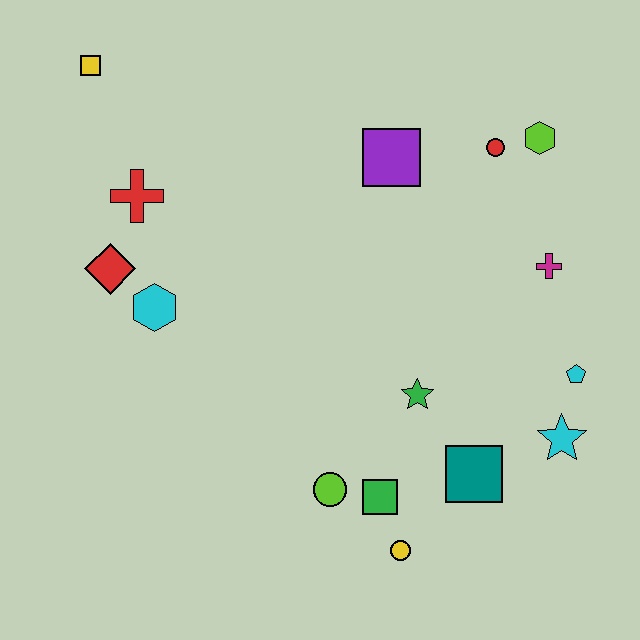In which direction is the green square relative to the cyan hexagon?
The green square is to the right of the cyan hexagon.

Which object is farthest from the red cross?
The cyan star is farthest from the red cross.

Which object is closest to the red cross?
The red diamond is closest to the red cross.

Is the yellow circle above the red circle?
No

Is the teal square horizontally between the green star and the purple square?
No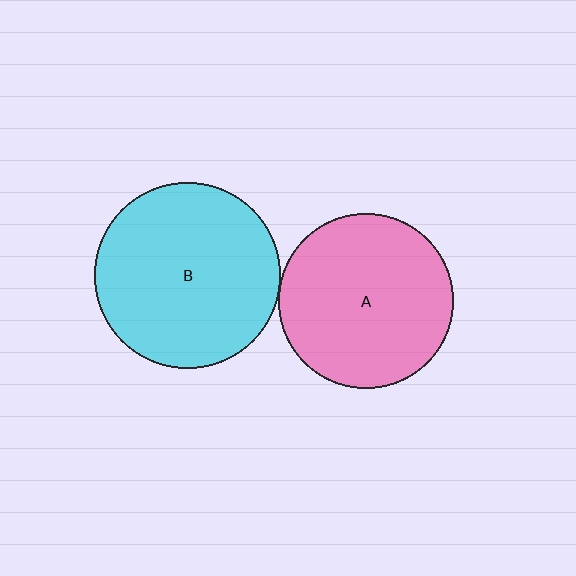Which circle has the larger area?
Circle B (cyan).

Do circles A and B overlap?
Yes.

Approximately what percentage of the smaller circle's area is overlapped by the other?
Approximately 5%.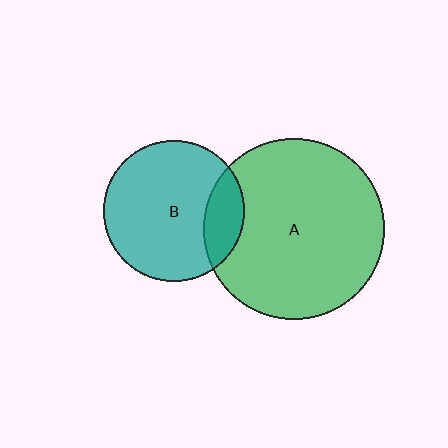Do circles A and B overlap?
Yes.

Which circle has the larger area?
Circle A (green).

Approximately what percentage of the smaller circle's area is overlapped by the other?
Approximately 20%.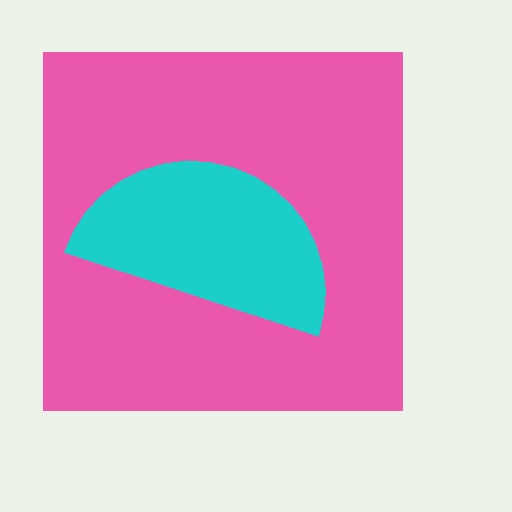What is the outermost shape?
The pink square.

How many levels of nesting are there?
2.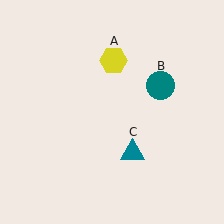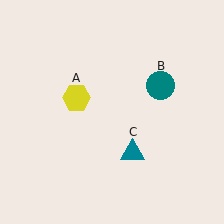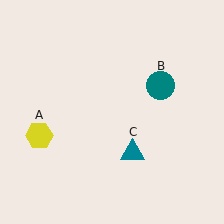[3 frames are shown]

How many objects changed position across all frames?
1 object changed position: yellow hexagon (object A).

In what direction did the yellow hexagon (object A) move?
The yellow hexagon (object A) moved down and to the left.